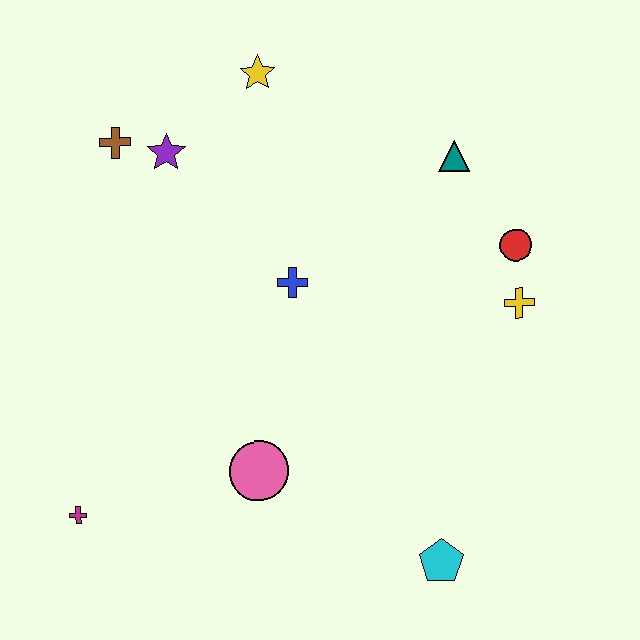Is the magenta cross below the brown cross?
Yes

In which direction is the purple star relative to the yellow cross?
The purple star is to the left of the yellow cross.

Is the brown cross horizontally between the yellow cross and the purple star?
No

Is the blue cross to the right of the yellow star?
Yes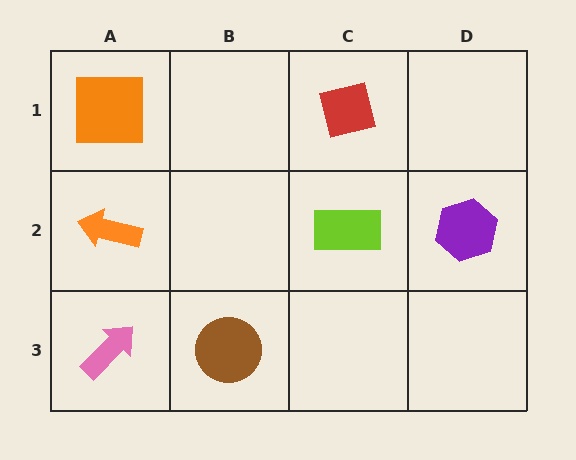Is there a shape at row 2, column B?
No, that cell is empty.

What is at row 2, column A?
An orange arrow.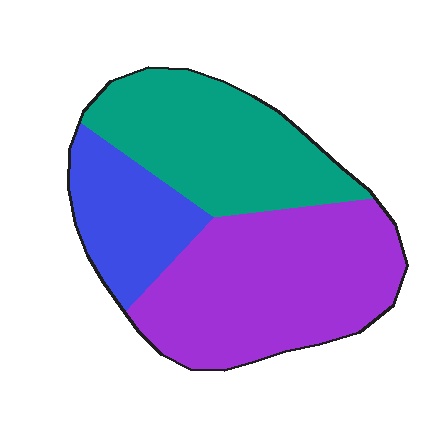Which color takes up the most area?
Purple, at roughly 45%.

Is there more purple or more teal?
Purple.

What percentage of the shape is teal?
Teal takes up about one third (1/3) of the shape.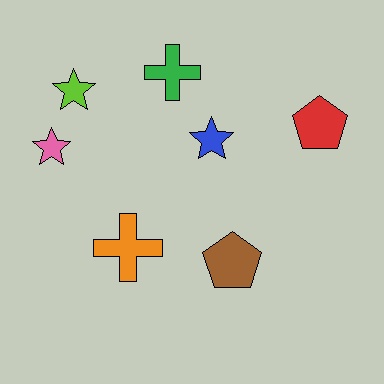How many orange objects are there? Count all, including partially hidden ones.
There is 1 orange object.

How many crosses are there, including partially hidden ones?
There are 2 crosses.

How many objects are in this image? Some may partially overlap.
There are 7 objects.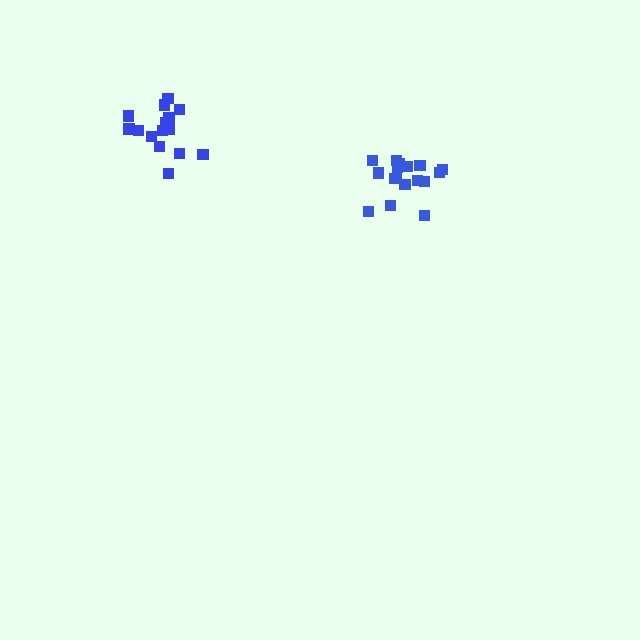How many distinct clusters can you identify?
There are 2 distinct clusters.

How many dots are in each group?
Group 1: 15 dots, Group 2: 17 dots (32 total).